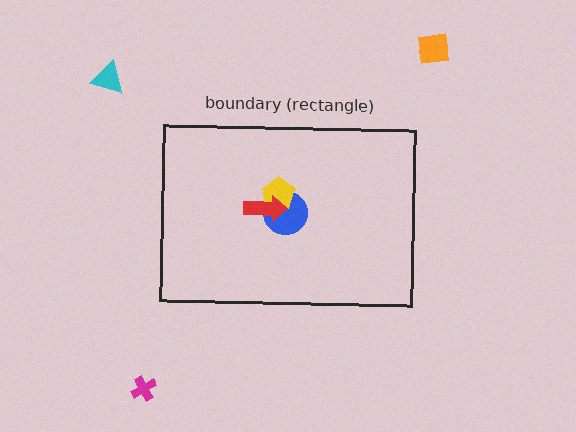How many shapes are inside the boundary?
3 inside, 3 outside.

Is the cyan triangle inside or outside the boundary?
Outside.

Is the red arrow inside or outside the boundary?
Inside.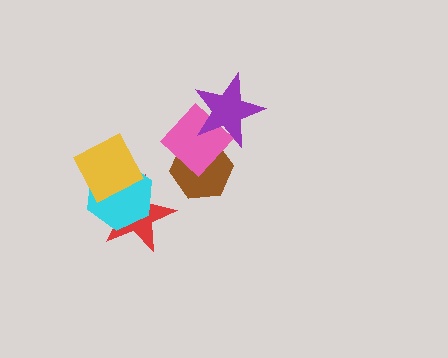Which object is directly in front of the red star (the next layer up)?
The cyan hexagon is directly in front of the red star.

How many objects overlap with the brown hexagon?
2 objects overlap with the brown hexagon.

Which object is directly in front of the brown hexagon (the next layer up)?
The pink diamond is directly in front of the brown hexagon.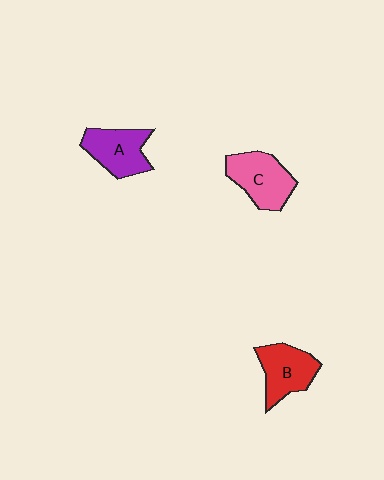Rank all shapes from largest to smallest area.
From largest to smallest: C (pink), B (red), A (purple).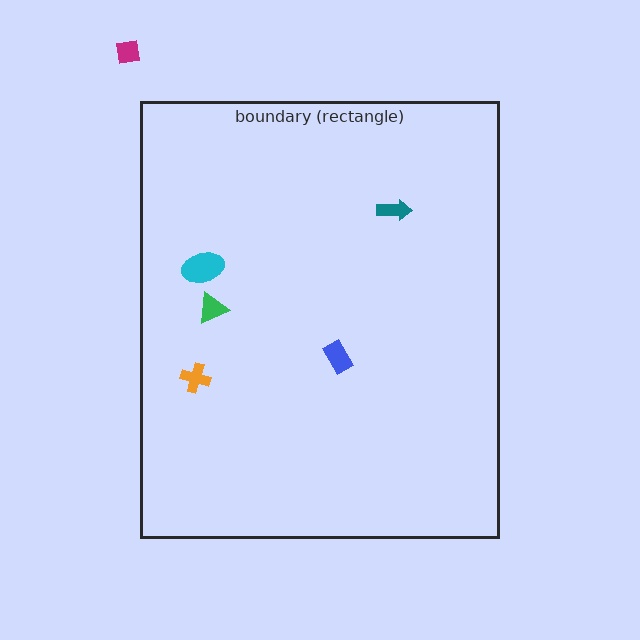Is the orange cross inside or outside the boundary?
Inside.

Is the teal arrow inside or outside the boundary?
Inside.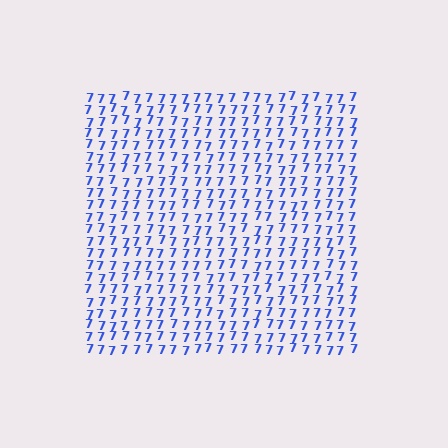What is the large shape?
The large shape is a square.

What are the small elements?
The small elements are digit 7's.